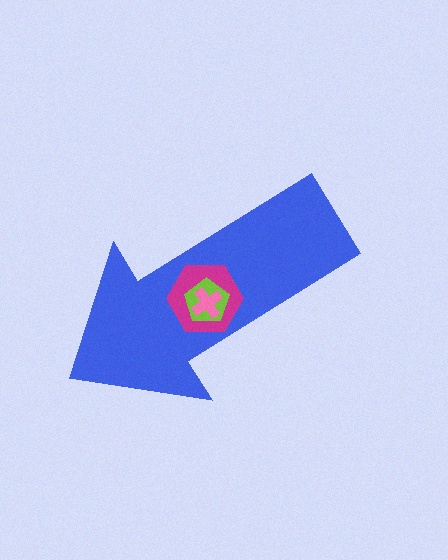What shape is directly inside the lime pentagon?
The pink cross.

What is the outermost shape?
The blue arrow.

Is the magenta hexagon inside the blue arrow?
Yes.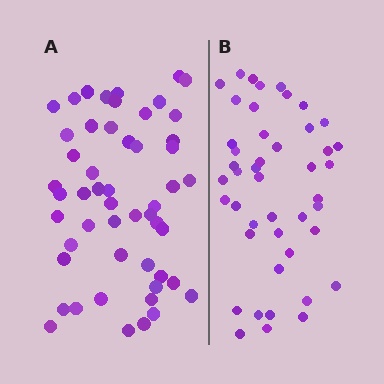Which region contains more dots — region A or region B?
Region A (the left region) has more dots.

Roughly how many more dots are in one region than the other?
Region A has roughly 8 or so more dots than region B.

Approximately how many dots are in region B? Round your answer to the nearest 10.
About 40 dots. (The exact count is 45, which rounds to 40.)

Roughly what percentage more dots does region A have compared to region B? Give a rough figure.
About 15% more.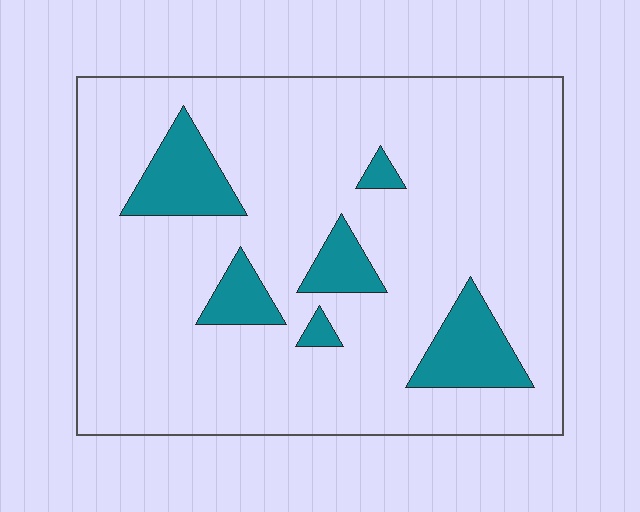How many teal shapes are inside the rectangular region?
6.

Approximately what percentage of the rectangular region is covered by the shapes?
Approximately 15%.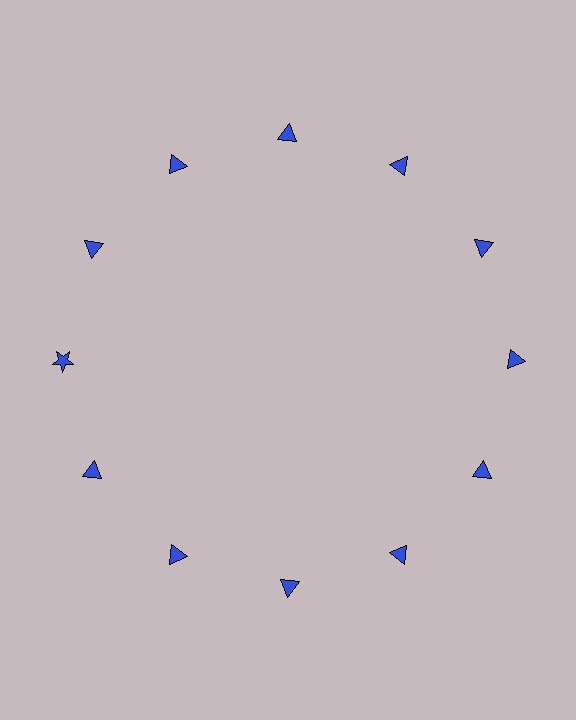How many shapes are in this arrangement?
There are 12 shapes arranged in a ring pattern.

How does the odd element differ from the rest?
It has a different shape: star instead of triangle.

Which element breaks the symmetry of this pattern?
The blue star at roughly the 9 o'clock position breaks the symmetry. All other shapes are blue triangles.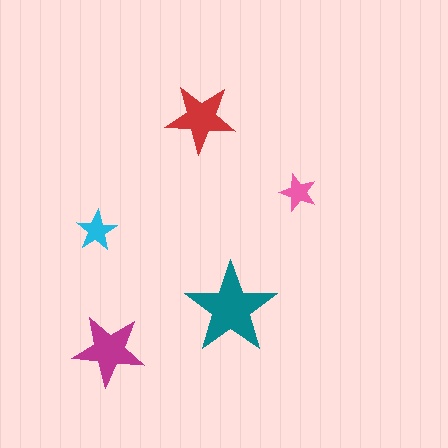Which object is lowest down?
The magenta star is bottommost.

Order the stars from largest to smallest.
the teal one, the magenta one, the red one, the cyan one, the pink one.